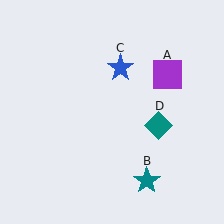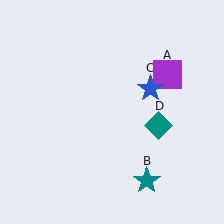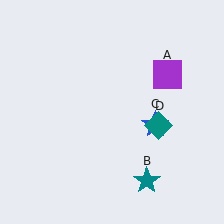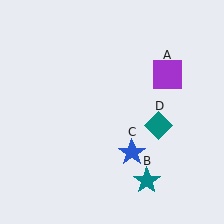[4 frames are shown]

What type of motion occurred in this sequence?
The blue star (object C) rotated clockwise around the center of the scene.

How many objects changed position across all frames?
1 object changed position: blue star (object C).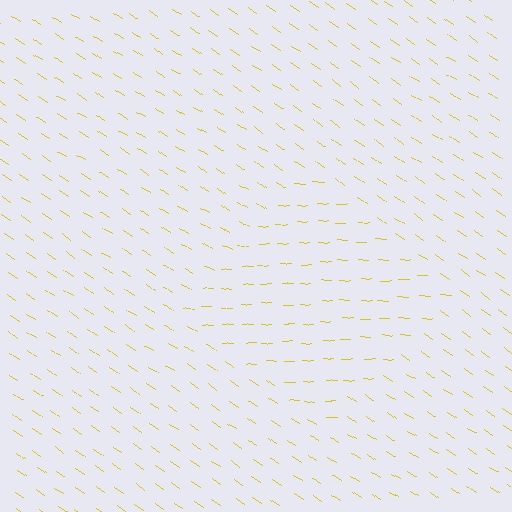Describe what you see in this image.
The image is filled with small yellow line segments. A diamond region in the image has lines oriented differently from the surrounding lines, creating a visible texture boundary.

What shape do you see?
I see a diamond.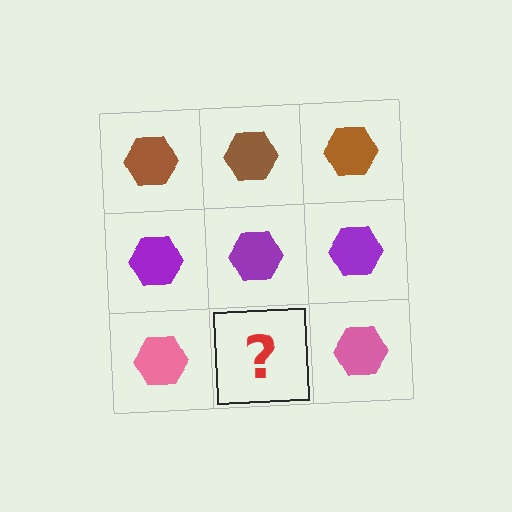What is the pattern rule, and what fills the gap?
The rule is that each row has a consistent color. The gap should be filled with a pink hexagon.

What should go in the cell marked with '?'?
The missing cell should contain a pink hexagon.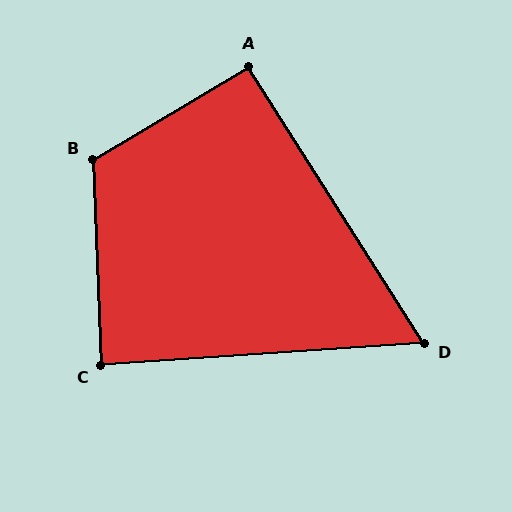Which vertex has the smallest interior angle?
D, at approximately 61 degrees.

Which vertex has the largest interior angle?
B, at approximately 119 degrees.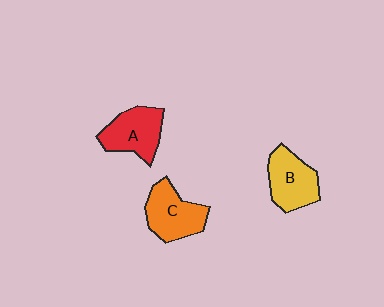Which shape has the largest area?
Shape C (orange).